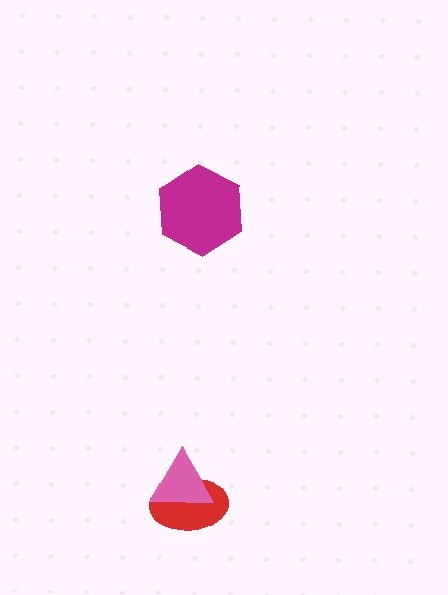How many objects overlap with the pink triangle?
1 object overlaps with the pink triangle.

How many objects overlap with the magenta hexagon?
0 objects overlap with the magenta hexagon.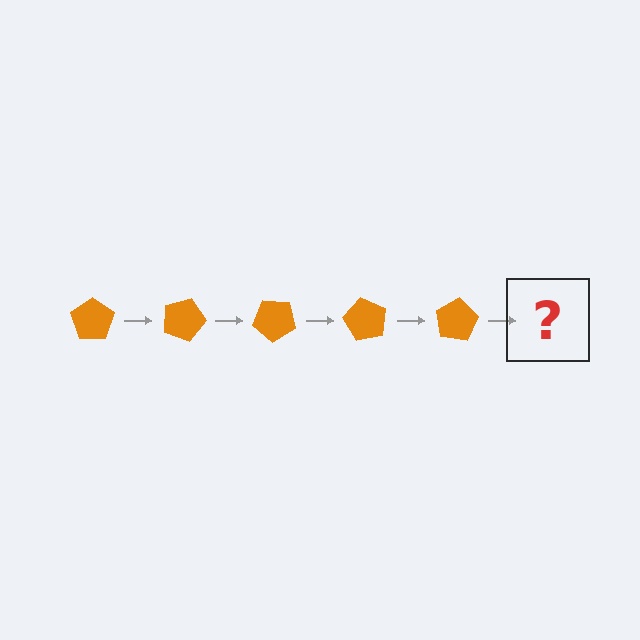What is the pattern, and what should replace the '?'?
The pattern is that the pentagon rotates 20 degrees each step. The '?' should be an orange pentagon rotated 100 degrees.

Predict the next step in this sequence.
The next step is an orange pentagon rotated 100 degrees.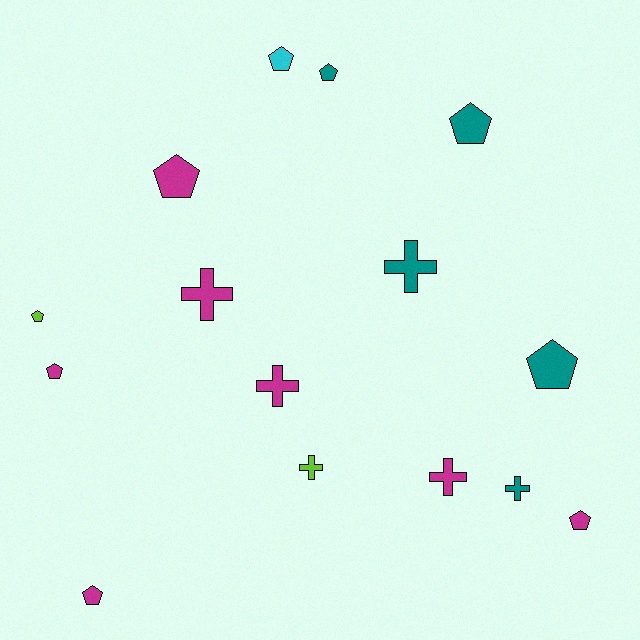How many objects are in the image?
There are 15 objects.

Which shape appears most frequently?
Pentagon, with 9 objects.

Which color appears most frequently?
Magenta, with 7 objects.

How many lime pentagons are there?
There is 1 lime pentagon.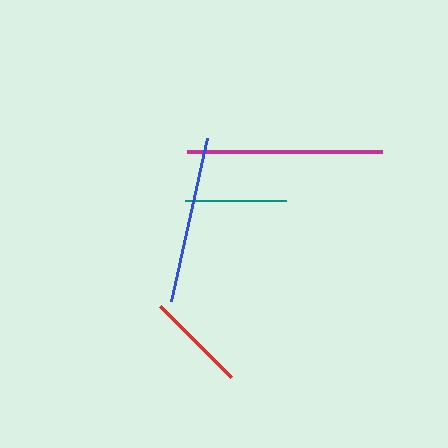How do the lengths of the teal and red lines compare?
The teal and red lines are approximately the same length.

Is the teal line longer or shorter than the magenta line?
The magenta line is longer than the teal line.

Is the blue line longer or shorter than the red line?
The blue line is longer than the red line.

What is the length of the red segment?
The red segment is approximately 100 pixels long.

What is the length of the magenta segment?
The magenta segment is approximately 195 pixels long.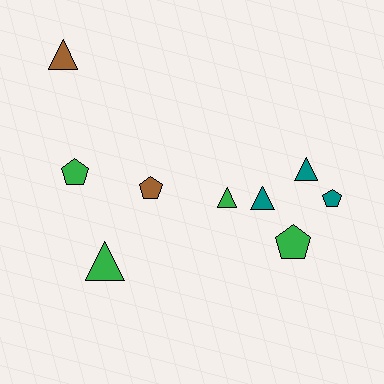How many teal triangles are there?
There are 2 teal triangles.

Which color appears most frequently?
Green, with 4 objects.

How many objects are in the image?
There are 9 objects.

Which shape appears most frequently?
Triangle, with 5 objects.